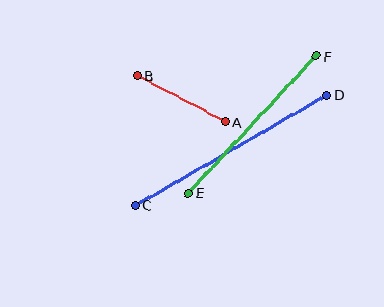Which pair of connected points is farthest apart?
Points C and D are farthest apart.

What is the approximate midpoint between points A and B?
The midpoint is at approximately (181, 99) pixels.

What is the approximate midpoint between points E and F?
The midpoint is at approximately (252, 125) pixels.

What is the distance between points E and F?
The distance is approximately 188 pixels.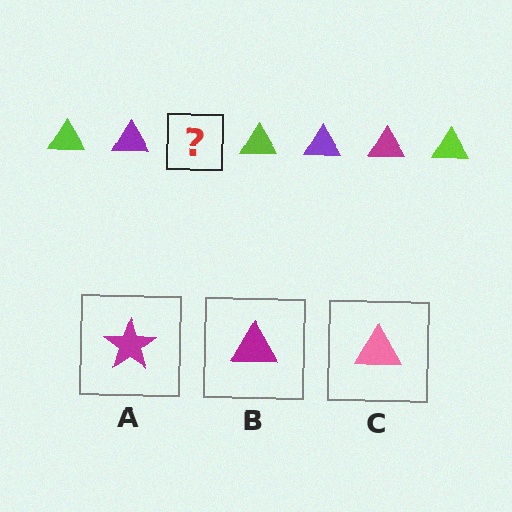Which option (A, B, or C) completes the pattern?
B.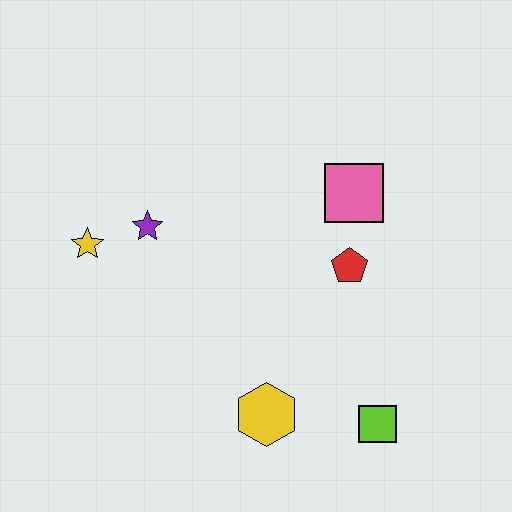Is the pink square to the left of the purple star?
No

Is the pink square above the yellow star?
Yes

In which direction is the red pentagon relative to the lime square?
The red pentagon is above the lime square.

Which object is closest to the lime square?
The yellow hexagon is closest to the lime square.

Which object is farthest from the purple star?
The lime square is farthest from the purple star.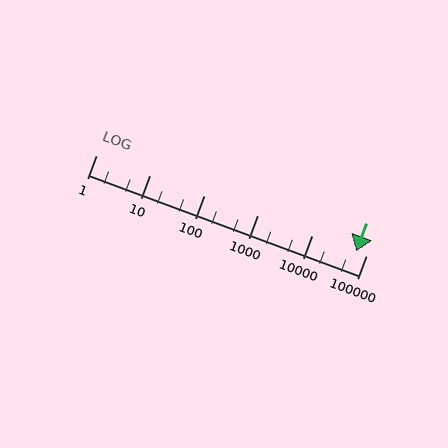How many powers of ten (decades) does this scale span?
The scale spans 5 decades, from 1 to 100000.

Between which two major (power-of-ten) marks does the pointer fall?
The pointer is between 10000 and 100000.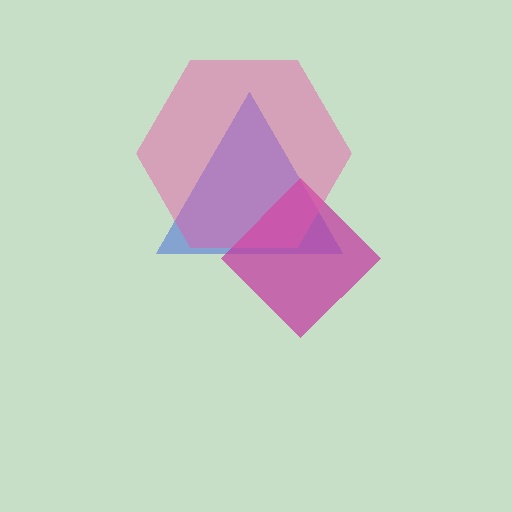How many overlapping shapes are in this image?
There are 3 overlapping shapes in the image.